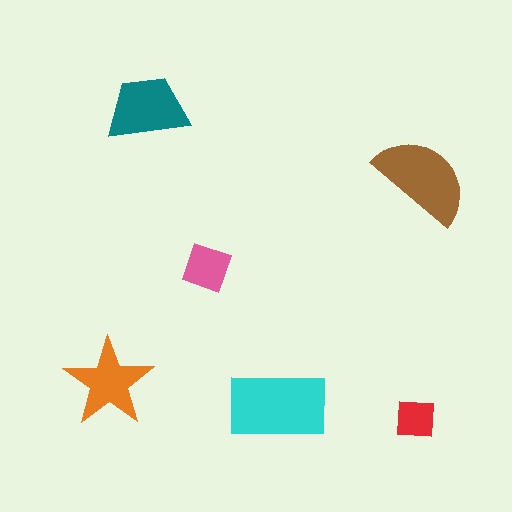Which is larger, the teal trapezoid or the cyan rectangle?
The cyan rectangle.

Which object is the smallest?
The red square.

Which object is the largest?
The cyan rectangle.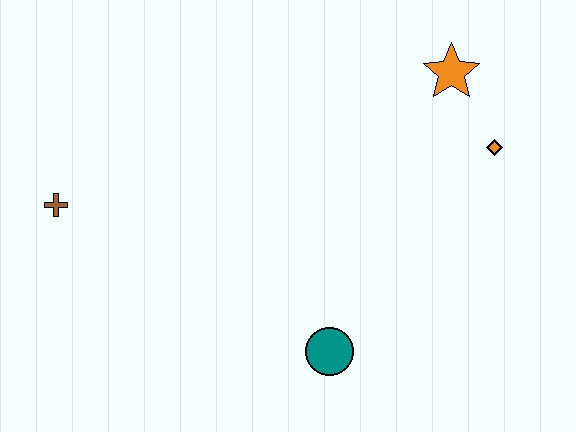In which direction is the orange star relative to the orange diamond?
The orange star is above the orange diamond.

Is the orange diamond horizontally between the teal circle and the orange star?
No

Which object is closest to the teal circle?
The orange diamond is closest to the teal circle.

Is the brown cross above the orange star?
No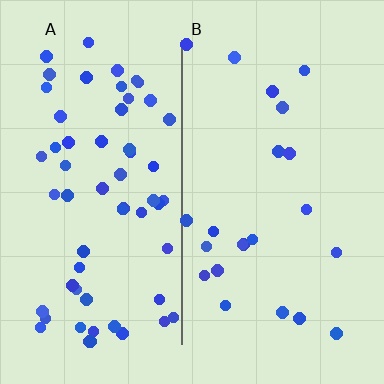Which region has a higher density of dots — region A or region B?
A (the left).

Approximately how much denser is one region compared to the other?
Approximately 2.8× — region A over region B.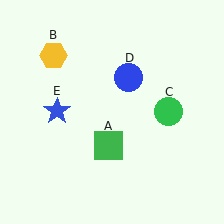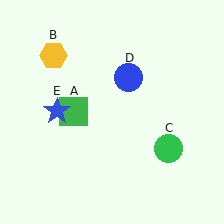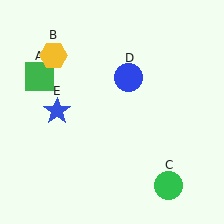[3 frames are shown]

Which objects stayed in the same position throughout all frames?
Yellow hexagon (object B) and blue circle (object D) and blue star (object E) remained stationary.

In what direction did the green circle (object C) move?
The green circle (object C) moved down.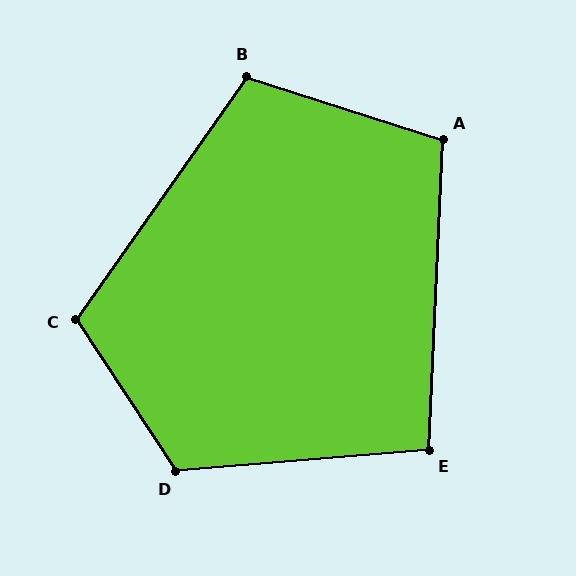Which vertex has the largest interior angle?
D, at approximately 119 degrees.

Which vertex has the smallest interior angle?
E, at approximately 97 degrees.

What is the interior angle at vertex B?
Approximately 108 degrees (obtuse).